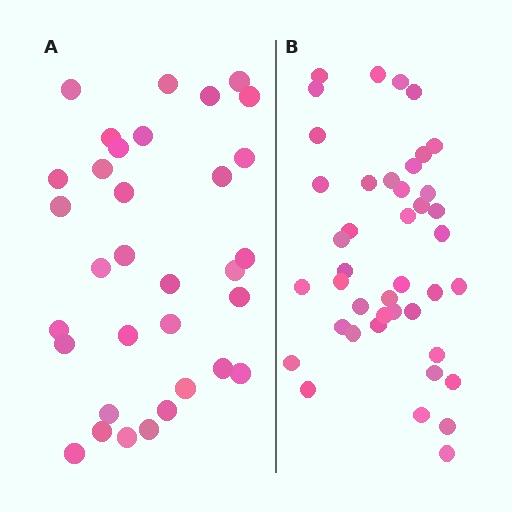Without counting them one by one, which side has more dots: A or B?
Region B (the right region) has more dots.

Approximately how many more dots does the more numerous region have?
Region B has roughly 8 or so more dots than region A.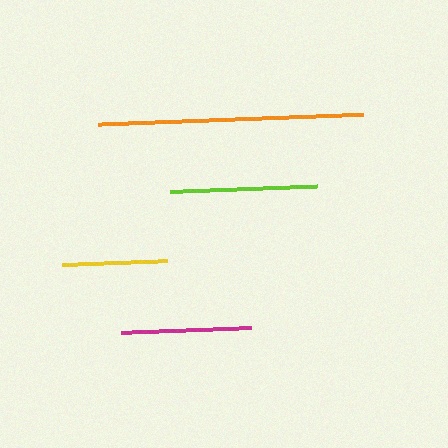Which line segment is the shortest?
The yellow line is the shortest at approximately 104 pixels.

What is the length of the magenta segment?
The magenta segment is approximately 130 pixels long.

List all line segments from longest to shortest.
From longest to shortest: orange, lime, magenta, yellow.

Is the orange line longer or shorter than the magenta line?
The orange line is longer than the magenta line.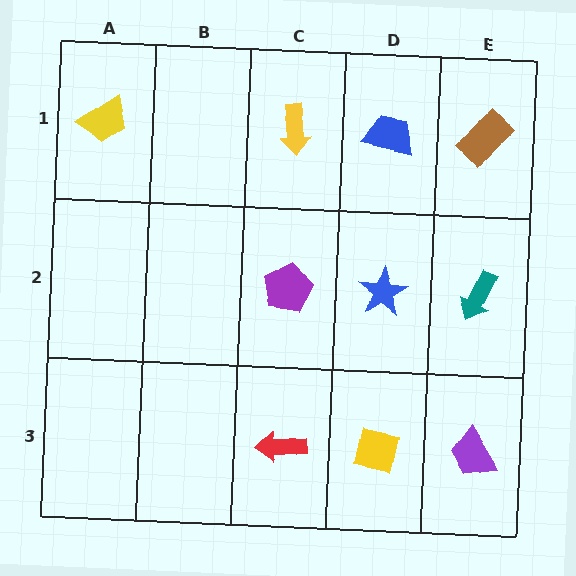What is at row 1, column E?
A brown rectangle.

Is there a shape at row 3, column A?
No, that cell is empty.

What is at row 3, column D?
A yellow square.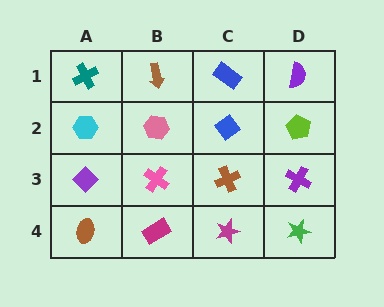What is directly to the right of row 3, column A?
A pink cross.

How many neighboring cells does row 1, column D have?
2.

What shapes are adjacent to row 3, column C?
A blue diamond (row 2, column C), a magenta star (row 4, column C), a pink cross (row 3, column B), a purple cross (row 3, column D).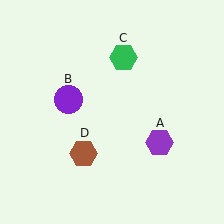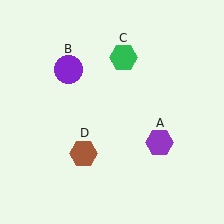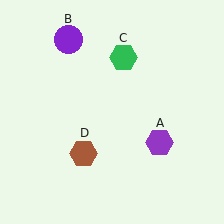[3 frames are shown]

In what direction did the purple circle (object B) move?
The purple circle (object B) moved up.